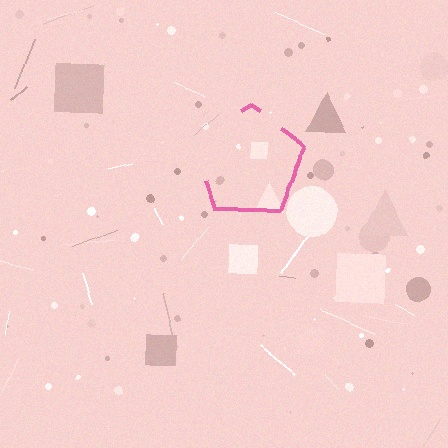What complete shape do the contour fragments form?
The contour fragments form a pentagon.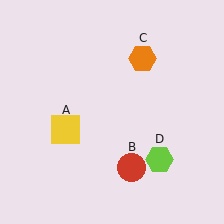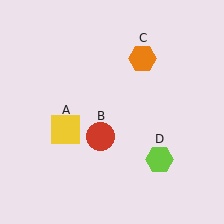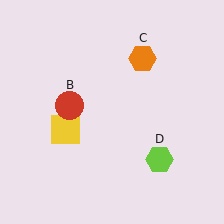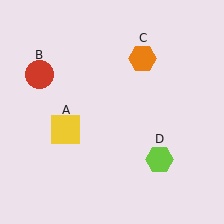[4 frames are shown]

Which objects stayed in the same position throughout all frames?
Yellow square (object A) and orange hexagon (object C) and lime hexagon (object D) remained stationary.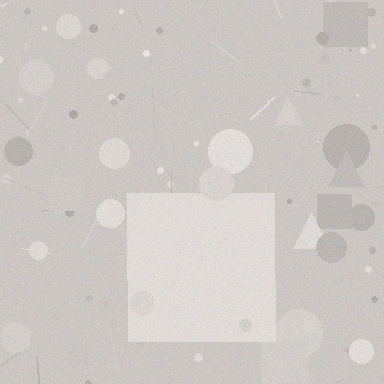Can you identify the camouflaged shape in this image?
The camouflaged shape is a square.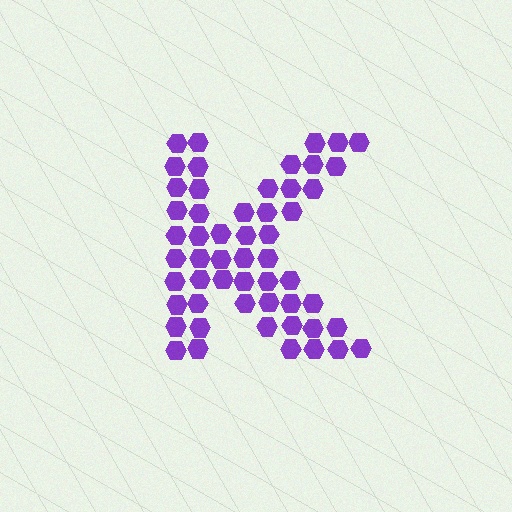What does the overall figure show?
The overall figure shows the letter K.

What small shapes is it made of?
It is made of small hexagons.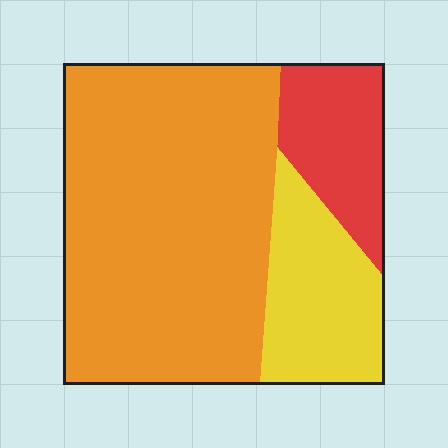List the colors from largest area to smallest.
From largest to smallest: orange, yellow, red.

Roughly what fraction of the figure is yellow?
Yellow covers roughly 20% of the figure.